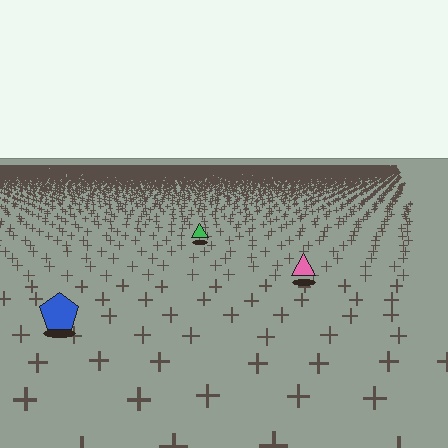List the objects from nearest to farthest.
From nearest to farthest: the blue pentagon, the pink triangle, the green triangle.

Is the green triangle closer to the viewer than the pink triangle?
No. The pink triangle is closer — you can tell from the texture gradient: the ground texture is coarser near it.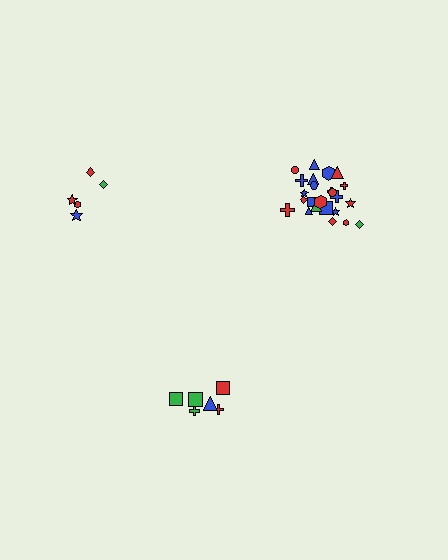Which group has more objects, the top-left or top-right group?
The top-right group.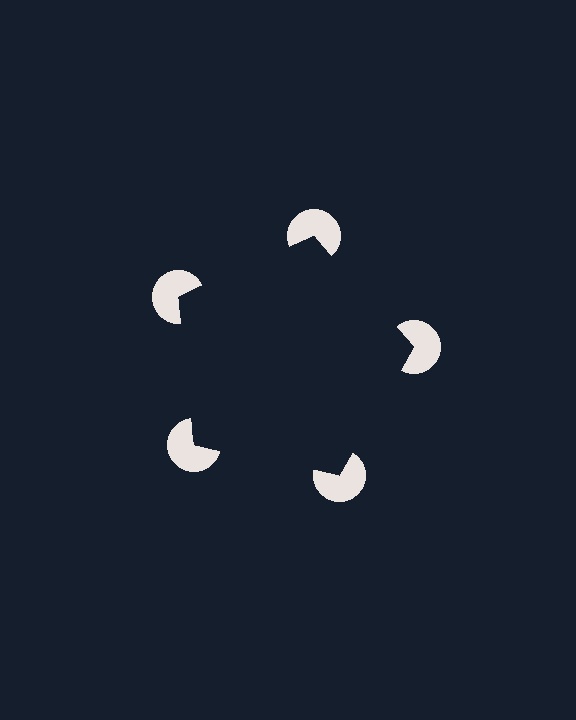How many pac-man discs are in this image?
There are 5 — one at each vertex of the illusory pentagon.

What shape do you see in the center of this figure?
An illusory pentagon — its edges are inferred from the aligned wedge cuts in the pac-man discs, not physically drawn.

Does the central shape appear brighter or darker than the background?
It typically appears slightly darker than the background, even though no actual brightness change is drawn.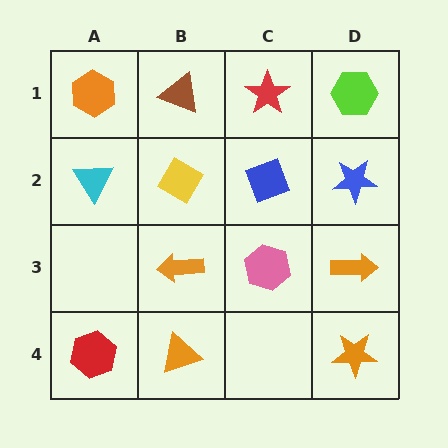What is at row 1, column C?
A red star.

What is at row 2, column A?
A cyan triangle.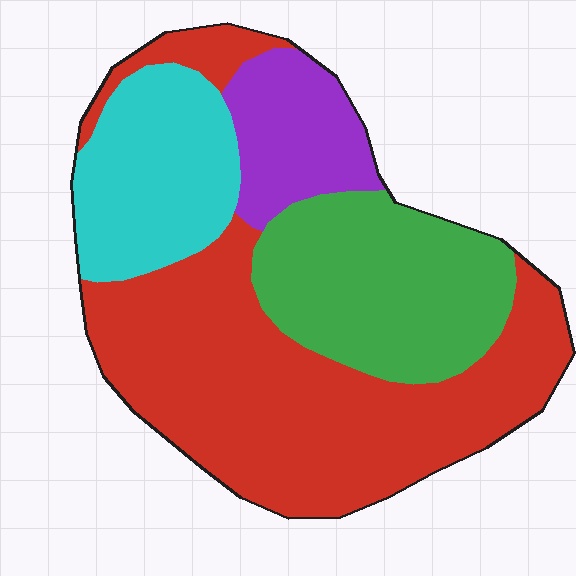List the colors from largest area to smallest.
From largest to smallest: red, green, cyan, purple.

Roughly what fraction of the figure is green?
Green takes up about one quarter (1/4) of the figure.